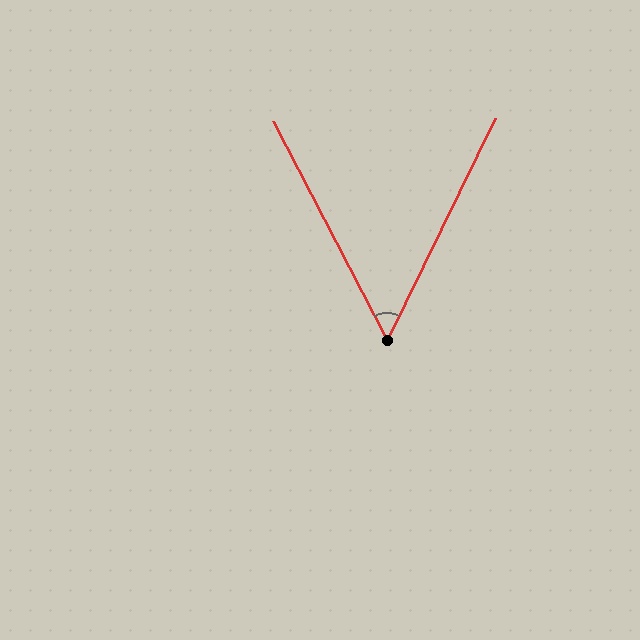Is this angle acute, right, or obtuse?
It is acute.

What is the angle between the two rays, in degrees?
Approximately 53 degrees.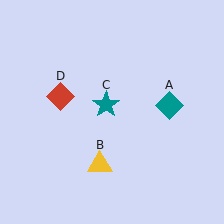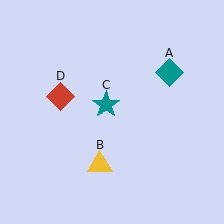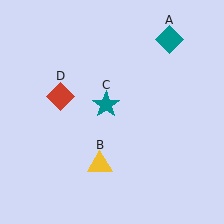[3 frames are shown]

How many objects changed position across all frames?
1 object changed position: teal diamond (object A).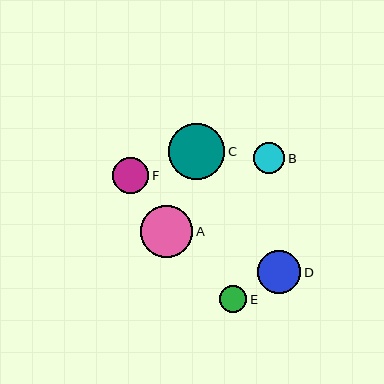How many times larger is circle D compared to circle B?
Circle D is approximately 1.4 times the size of circle B.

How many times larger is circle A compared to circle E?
Circle A is approximately 1.9 times the size of circle E.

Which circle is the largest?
Circle C is the largest with a size of approximately 56 pixels.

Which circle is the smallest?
Circle E is the smallest with a size of approximately 27 pixels.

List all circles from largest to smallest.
From largest to smallest: C, A, D, F, B, E.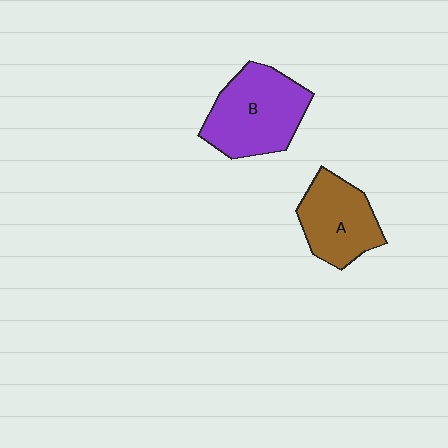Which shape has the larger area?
Shape B (purple).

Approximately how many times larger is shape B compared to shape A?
Approximately 1.3 times.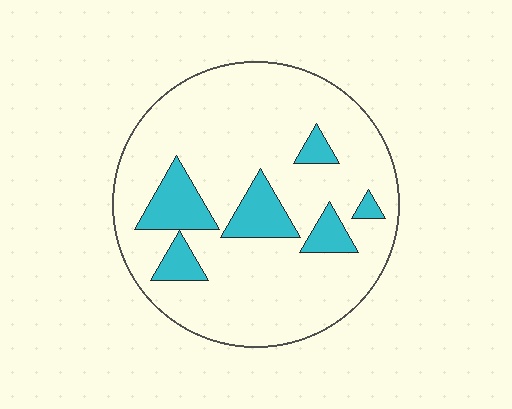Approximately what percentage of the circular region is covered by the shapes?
Approximately 15%.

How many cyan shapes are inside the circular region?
6.